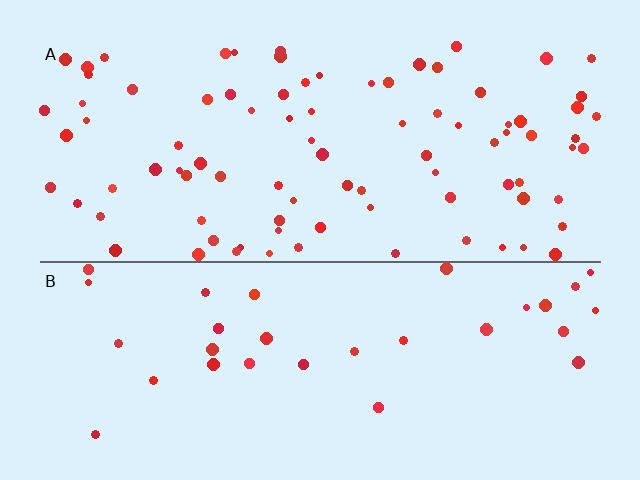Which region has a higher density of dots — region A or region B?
A (the top).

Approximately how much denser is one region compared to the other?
Approximately 2.7× — region A over region B.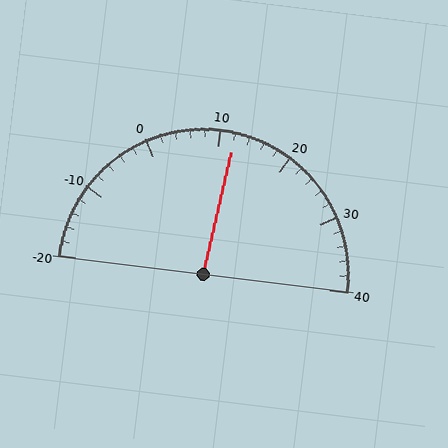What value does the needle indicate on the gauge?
The needle indicates approximately 12.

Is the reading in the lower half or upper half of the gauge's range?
The reading is in the upper half of the range (-20 to 40).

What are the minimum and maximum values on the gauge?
The gauge ranges from -20 to 40.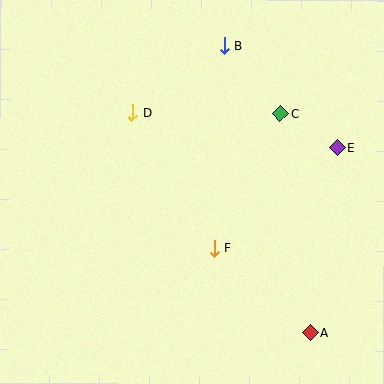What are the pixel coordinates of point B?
Point B is at (224, 46).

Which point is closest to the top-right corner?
Point C is closest to the top-right corner.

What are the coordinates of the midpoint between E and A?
The midpoint between E and A is at (324, 240).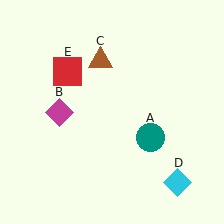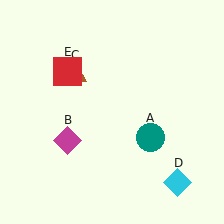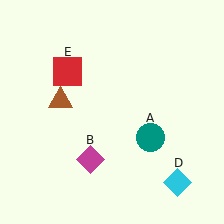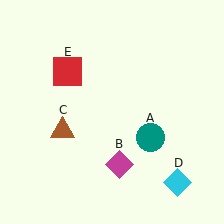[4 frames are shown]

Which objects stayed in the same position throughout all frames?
Teal circle (object A) and cyan diamond (object D) and red square (object E) remained stationary.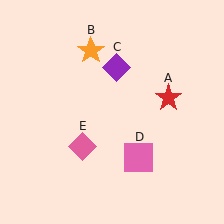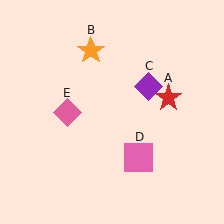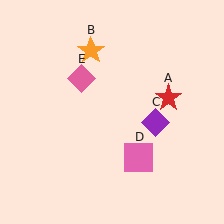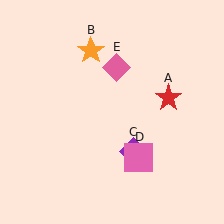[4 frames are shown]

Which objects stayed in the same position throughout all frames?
Red star (object A) and orange star (object B) and pink square (object D) remained stationary.